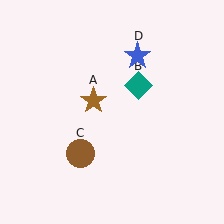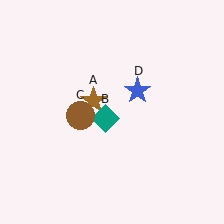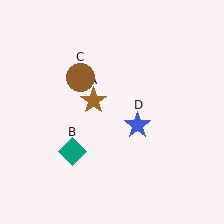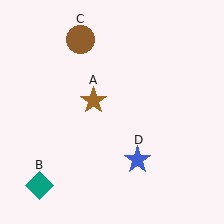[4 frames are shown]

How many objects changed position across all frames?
3 objects changed position: teal diamond (object B), brown circle (object C), blue star (object D).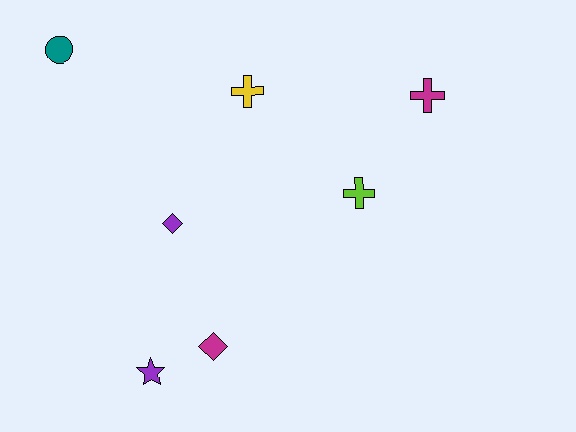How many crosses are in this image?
There are 3 crosses.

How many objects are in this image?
There are 7 objects.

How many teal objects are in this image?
There is 1 teal object.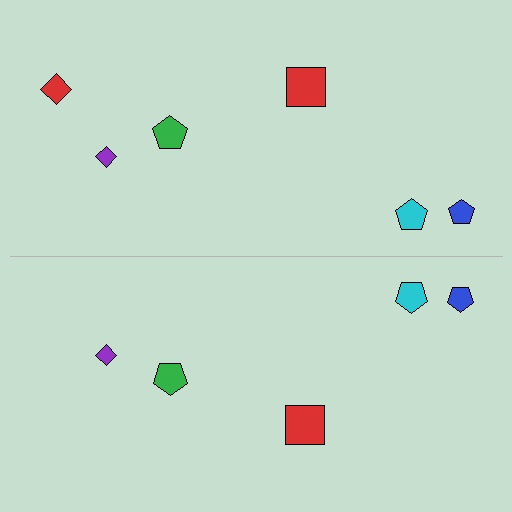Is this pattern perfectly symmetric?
No, the pattern is not perfectly symmetric. A red diamond is missing from the bottom side.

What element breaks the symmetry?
A red diamond is missing from the bottom side.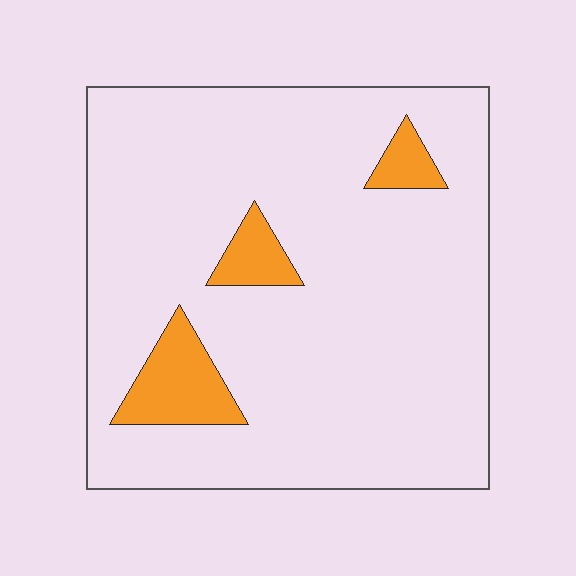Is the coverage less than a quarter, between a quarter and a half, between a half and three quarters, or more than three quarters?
Less than a quarter.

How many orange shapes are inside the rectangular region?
3.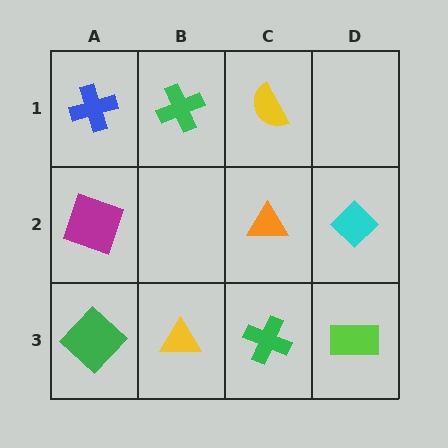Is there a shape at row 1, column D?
No, that cell is empty.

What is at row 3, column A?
A green diamond.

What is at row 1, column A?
A blue cross.